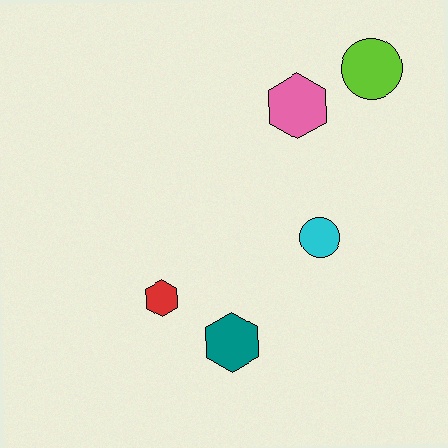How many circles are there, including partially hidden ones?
There are 2 circles.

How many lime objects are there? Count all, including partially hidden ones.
There is 1 lime object.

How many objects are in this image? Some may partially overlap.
There are 5 objects.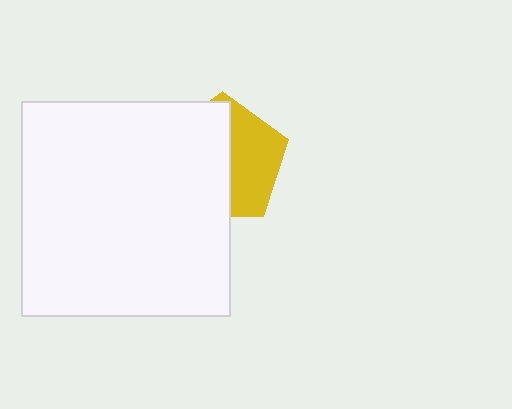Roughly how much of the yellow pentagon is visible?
A small part of it is visible (roughly 42%).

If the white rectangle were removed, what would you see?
You would see the complete yellow pentagon.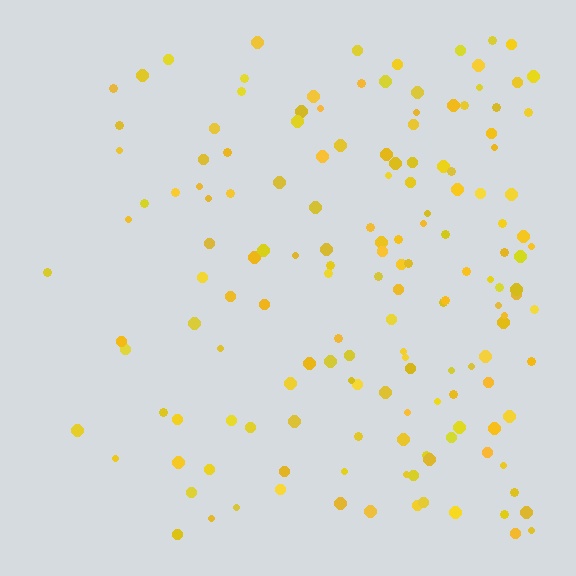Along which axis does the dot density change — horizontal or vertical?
Horizontal.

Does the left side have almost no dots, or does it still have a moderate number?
Still a moderate number, just noticeably fewer than the right.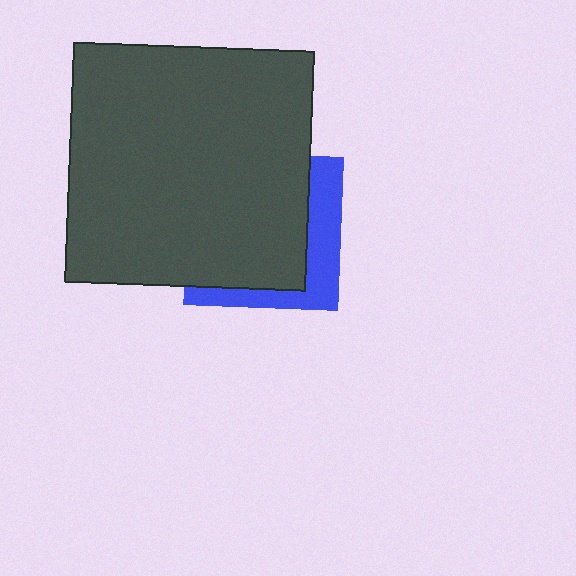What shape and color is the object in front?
The object in front is a dark gray square.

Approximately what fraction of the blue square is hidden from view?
Roughly 69% of the blue square is hidden behind the dark gray square.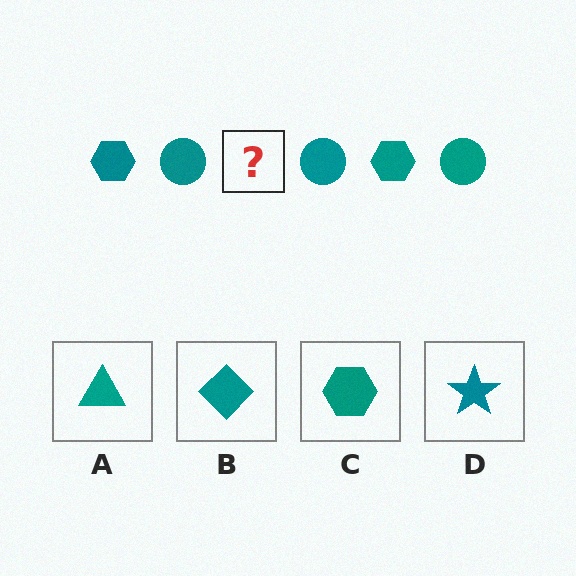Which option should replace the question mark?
Option C.